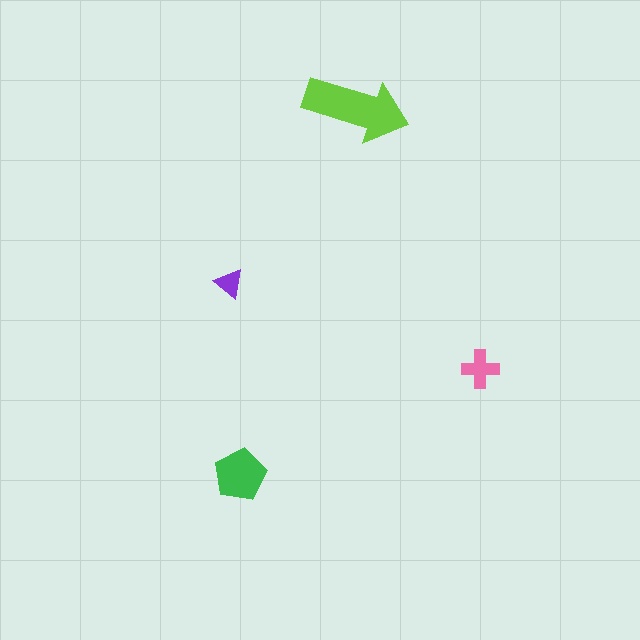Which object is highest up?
The lime arrow is topmost.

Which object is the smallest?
The purple triangle.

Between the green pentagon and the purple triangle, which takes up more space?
The green pentagon.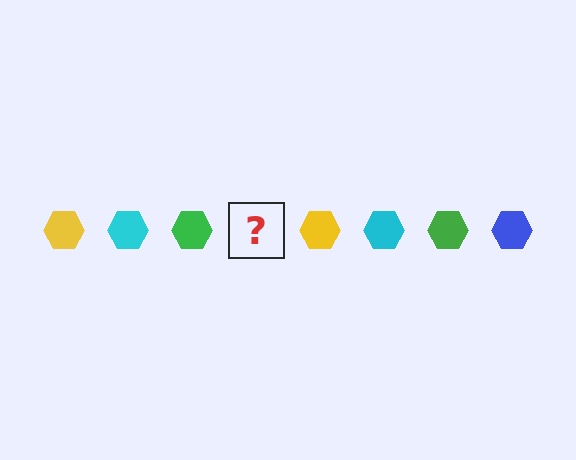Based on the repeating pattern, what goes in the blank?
The blank should be a blue hexagon.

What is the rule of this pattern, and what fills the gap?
The rule is that the pattern cycles through yellow, cyan, green, blue hexagons. The gap should be filled with a blue hexagon.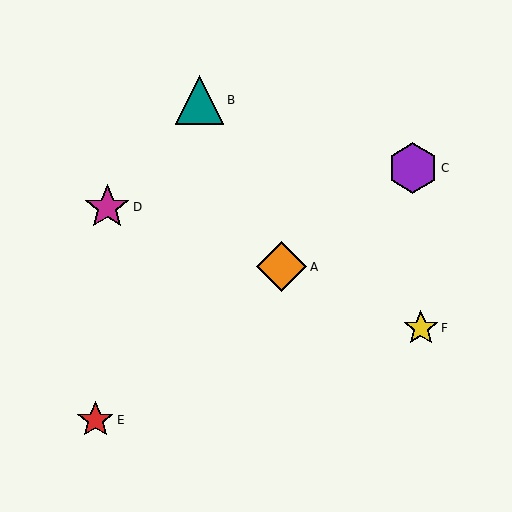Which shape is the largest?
The purple hexagon (labeled C) is the largest.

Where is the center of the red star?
The center of the red star is at (95, 420).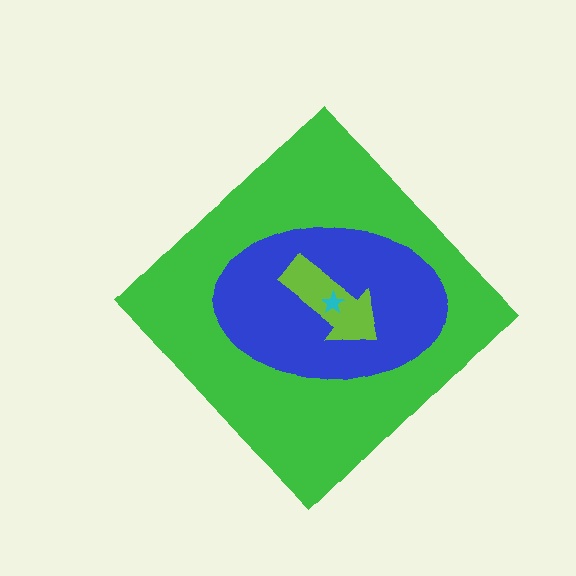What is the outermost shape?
The green diamond.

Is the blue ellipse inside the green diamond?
Yes.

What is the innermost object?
The cyan star.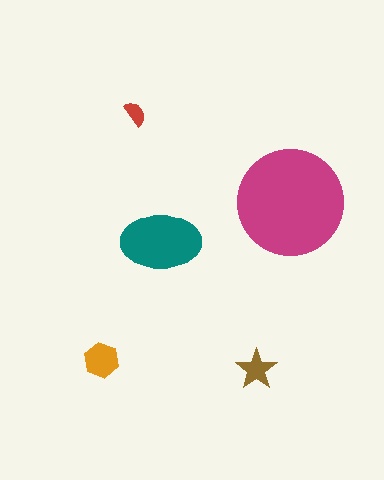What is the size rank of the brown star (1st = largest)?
4th.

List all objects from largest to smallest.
The magenta circle, the teal ellipse, the orange hexagon, the brown star, the red semicircle.